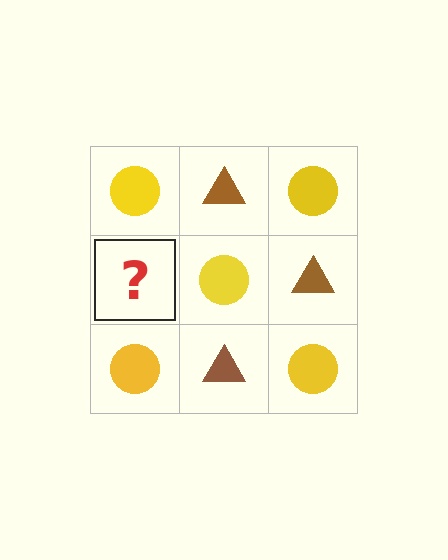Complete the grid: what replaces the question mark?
The question mark should be replaced with a brown triangle.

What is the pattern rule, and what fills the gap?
The rule is that it alternates yellow circle and brown triangle in a checkerboard pattern. The gap should be filled with a brown triangle.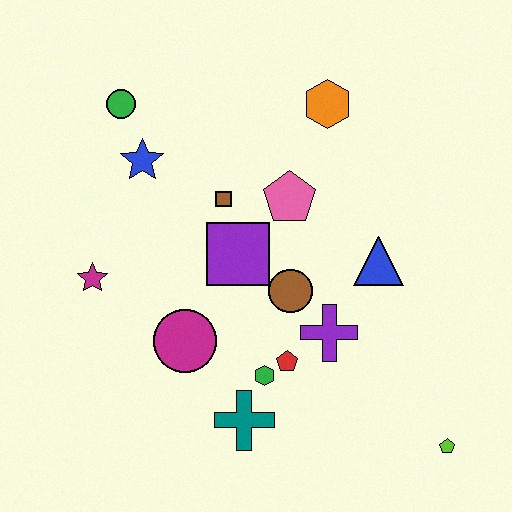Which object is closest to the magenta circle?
The green hexagon is closest to the magenta circle.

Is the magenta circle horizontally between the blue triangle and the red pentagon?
No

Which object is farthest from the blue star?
The lime pentagon is farthest from the blue star.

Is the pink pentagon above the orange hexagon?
No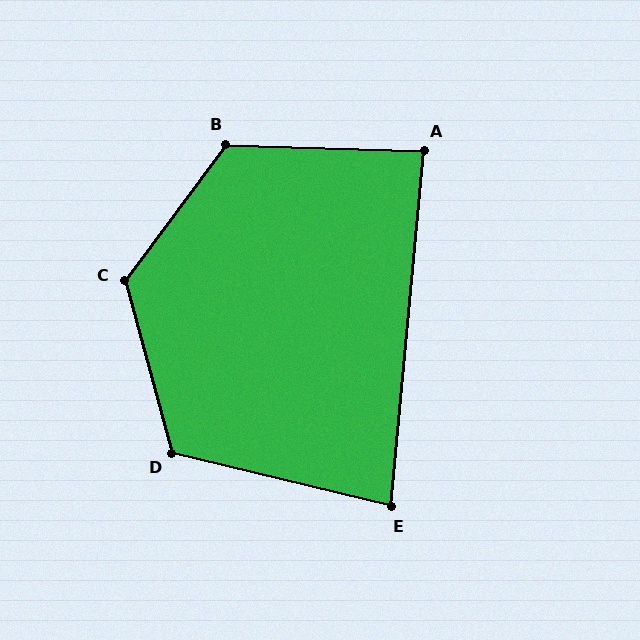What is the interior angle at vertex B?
Approximately 125 degrees (obtuse).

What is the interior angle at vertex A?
Approximately 86 degrees (approximately right).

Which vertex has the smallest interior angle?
E, at approximately 82 degrees.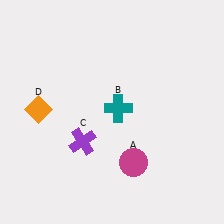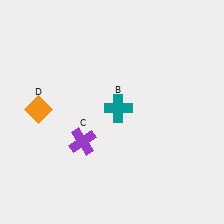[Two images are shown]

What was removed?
The magenta circle (A) was removed in Image 2.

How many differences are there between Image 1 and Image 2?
There is 1 difference between the two images.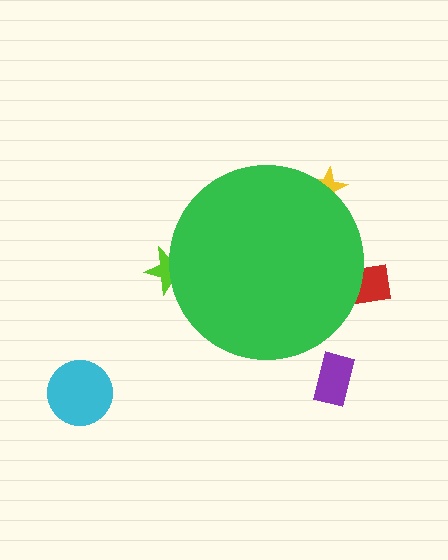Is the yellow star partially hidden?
Yes, the yellow star is partially hidden behind the green circle.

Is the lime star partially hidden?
Yes, the lime star is partially hidden behind the green circle.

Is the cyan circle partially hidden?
No, the cyan circle is fully visible.